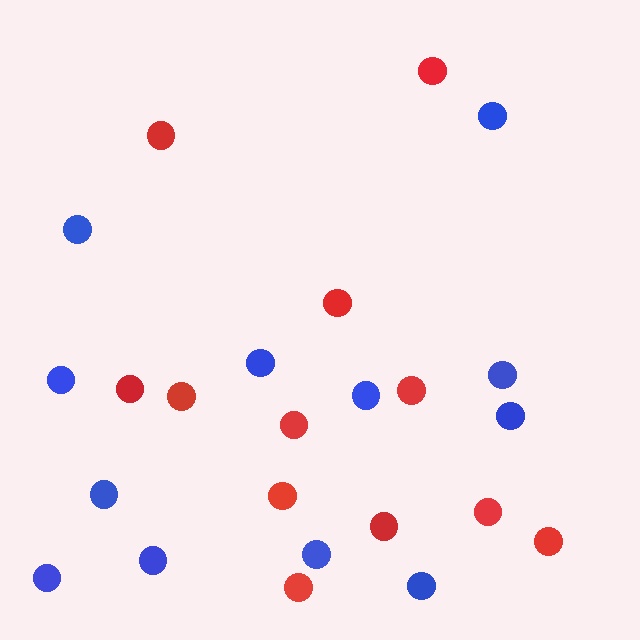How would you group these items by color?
There are 2 groups: one group of red circles (12) and one group of blue circles (12).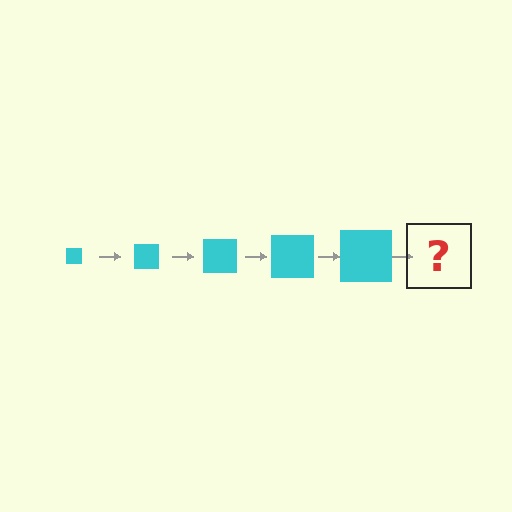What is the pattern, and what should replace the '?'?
The pattern is that the square gets progressively larger each step. The '?' should be a cyan square, larger than the previous one.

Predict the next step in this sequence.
The next step is a cyan square, larger than the previous one.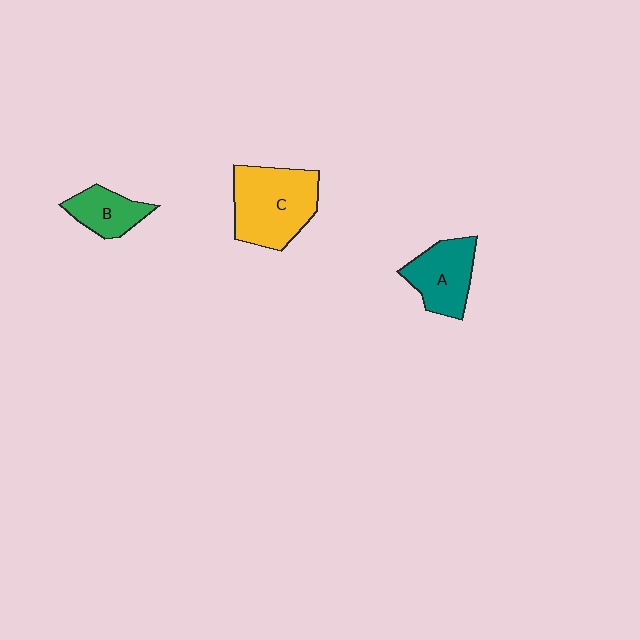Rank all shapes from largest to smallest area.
From largest to smallest: C (yellow), A (teal), B (green).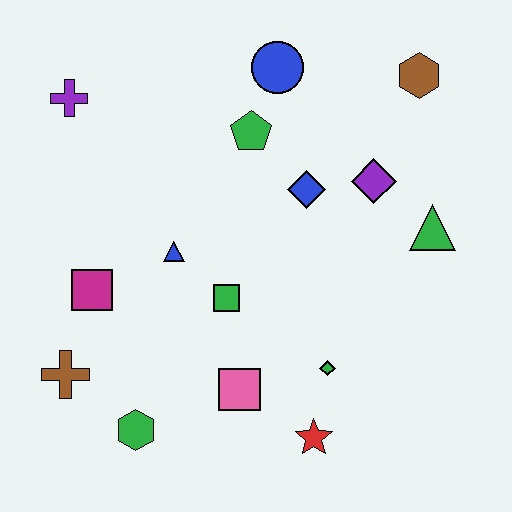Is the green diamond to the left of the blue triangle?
No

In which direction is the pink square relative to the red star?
The pink square is to the left of the red star.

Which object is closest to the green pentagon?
The blue circle is closest to the green pentagon.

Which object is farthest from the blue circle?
The green hexagon is farthest from the blue circle.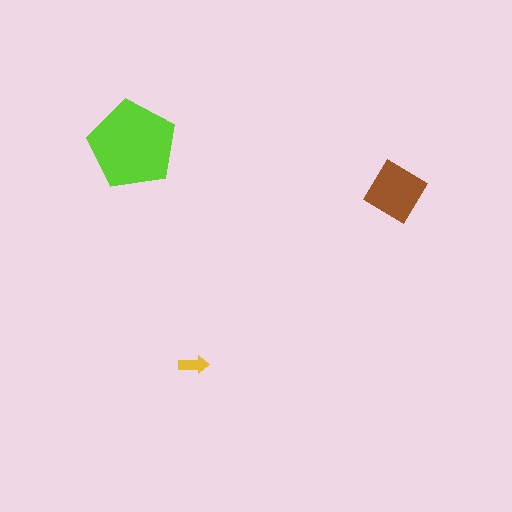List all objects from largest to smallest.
The lime pentagon, the brown diamond, the yellow arrow.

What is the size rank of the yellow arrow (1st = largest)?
3rd.